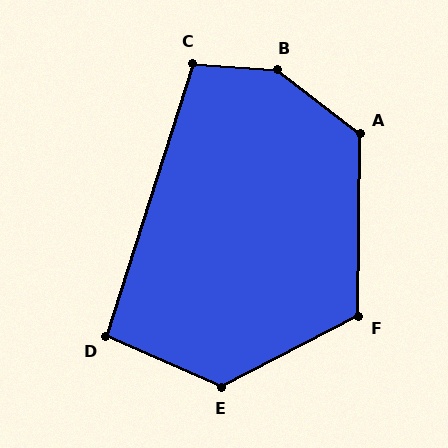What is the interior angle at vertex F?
Approximately 118 degrees (obtuse).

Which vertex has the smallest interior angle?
D, at approximately 96 degrees.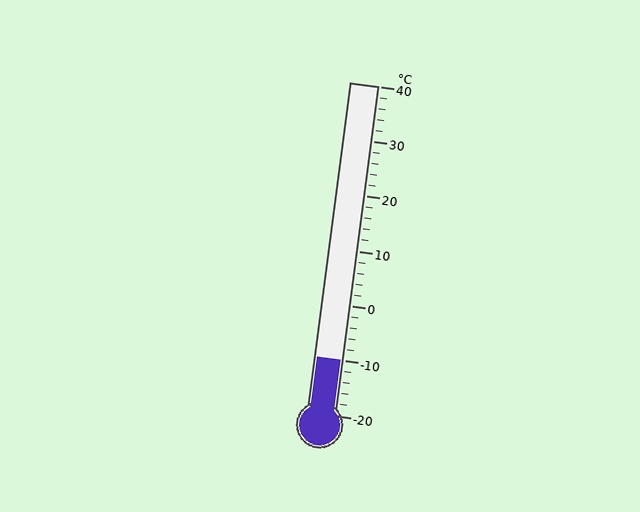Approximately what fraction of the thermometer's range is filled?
The thermometer is filled to approximately 15% of its range.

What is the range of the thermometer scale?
The thermometer scale ranges from -20°C to 40°C.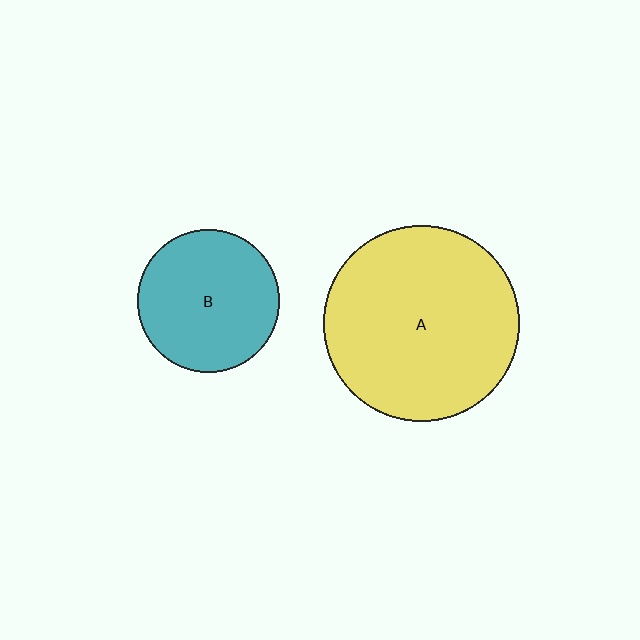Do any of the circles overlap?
No, none of the circles overlap.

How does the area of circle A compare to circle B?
Approximately 1.9 times.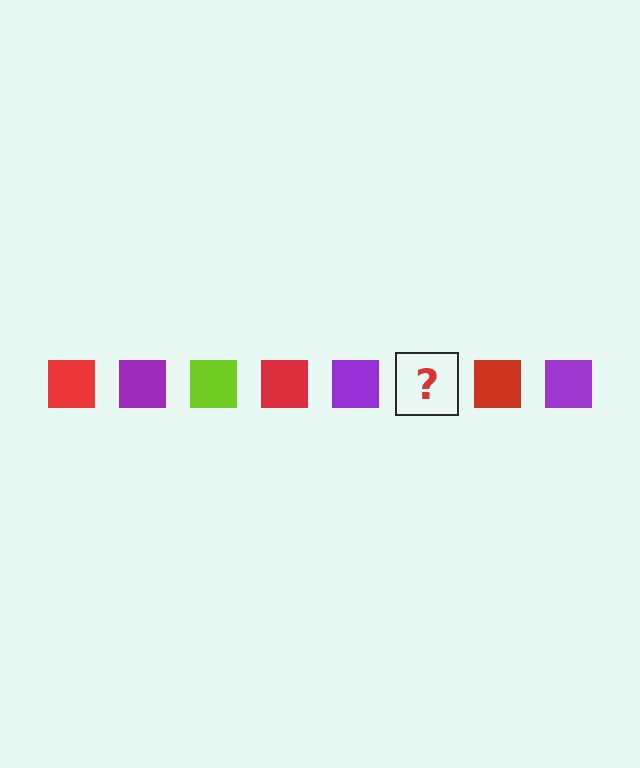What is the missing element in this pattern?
The missing element is a lime square.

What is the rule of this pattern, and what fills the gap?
The rule is that the pattern cycles through red, purple, lime squares. The gap should be filled with a lime square.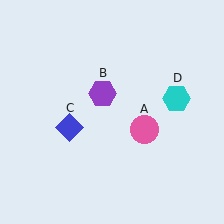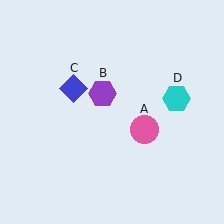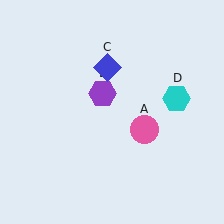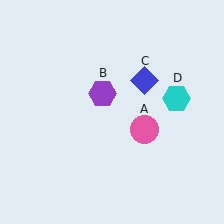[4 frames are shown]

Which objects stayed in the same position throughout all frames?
Pink circle (object A) and purple hexagon (object B) and cyan hexagon (object D) remained stationary.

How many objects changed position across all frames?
1 object changed position: blue diamond (object C).